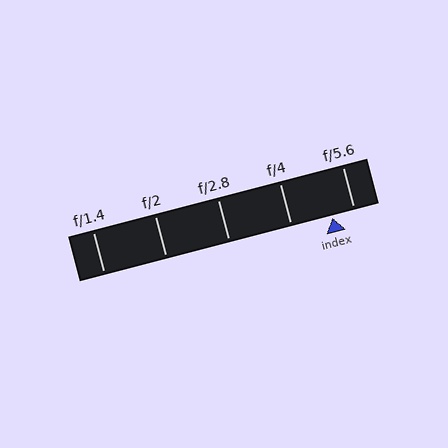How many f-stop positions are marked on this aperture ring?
There are 5 f-stop positions marked.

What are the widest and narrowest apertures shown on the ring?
The widest aperture shown is f/1.4 and the narrowest is f/5.6.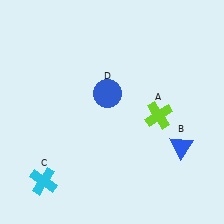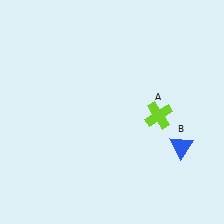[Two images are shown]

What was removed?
The blue circle (D), the cyan cross (C) were removed in Image 2.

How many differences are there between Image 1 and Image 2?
There are 2 differences between the two images.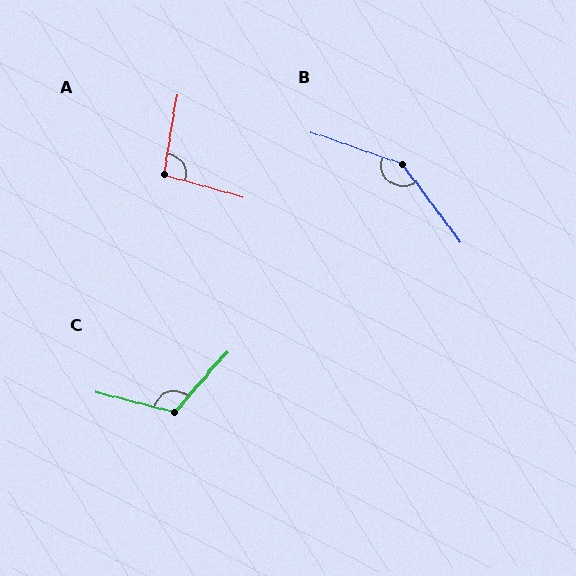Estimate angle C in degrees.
Approximately 117 degrees.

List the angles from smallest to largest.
A (96°), C (117°), B (146°).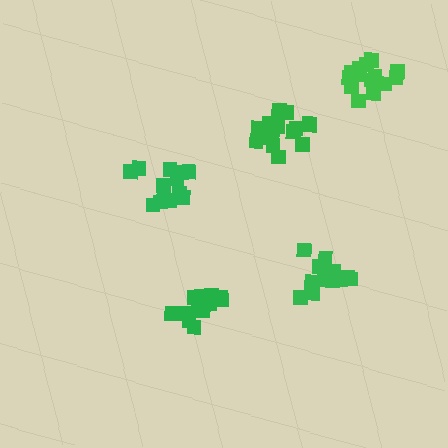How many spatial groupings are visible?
There are 5 spatial groupings.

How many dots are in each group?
Group 1: 15 dots, Group 2: 17 dots, Group 3: 13 dots, Group 4: 16 dots, Group 5: 13 dots (74 total).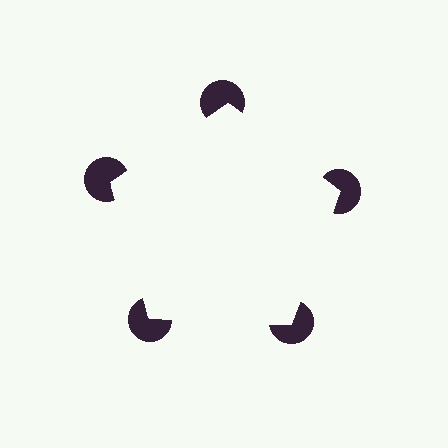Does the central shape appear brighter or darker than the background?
It typically appears slightly brighter than the background, even though no actual brightness change is drawn.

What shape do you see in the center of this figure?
An illusory pentagon — its edges are inferred from the aligned wedge cuts in the pac-man discs, not physically drawn.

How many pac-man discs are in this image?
There are 5 — one at each vertex of the illusory pentagon.